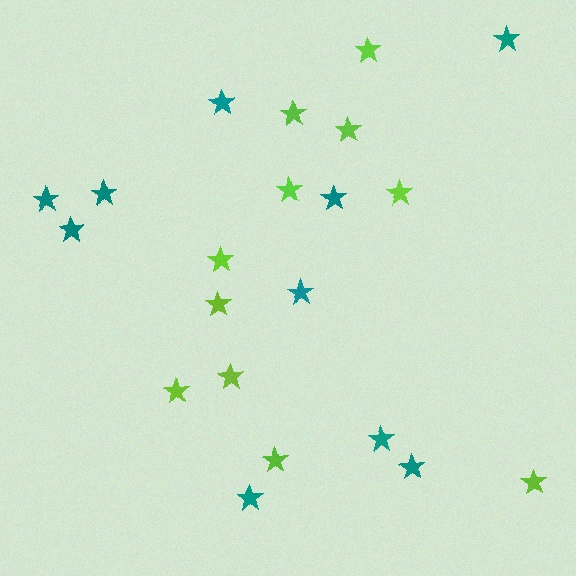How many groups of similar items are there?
There are 2 groups: one group of lime stars (11) and one group of teal stars (10).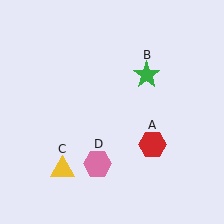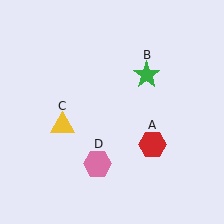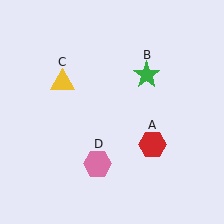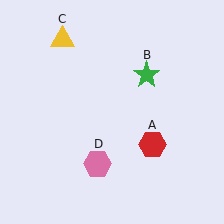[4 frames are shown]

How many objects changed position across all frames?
1 object changed position: yellow triangle (object C).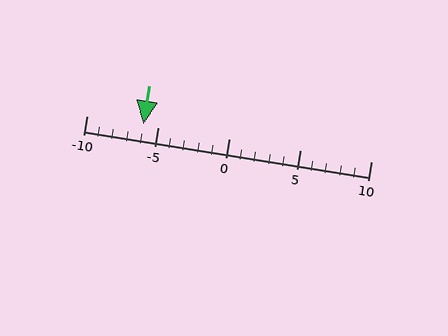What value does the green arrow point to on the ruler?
The green arrow points to approximately -6.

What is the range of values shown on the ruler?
The ruler shows values from -10 to 10.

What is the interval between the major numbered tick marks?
The major tick marks are spaced 5 units apart.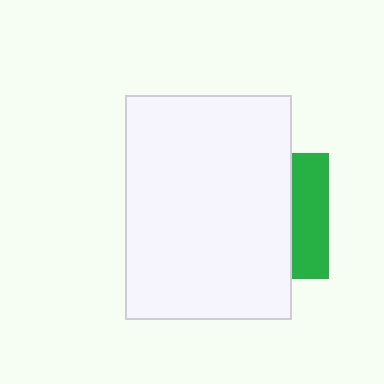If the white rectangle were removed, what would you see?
You would see the complete green square.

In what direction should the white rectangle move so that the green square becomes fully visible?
The white rectangle should move left. That is the shortest direction to clear the overlap and leave the green square fully visible.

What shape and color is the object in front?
The object in front is a white rectangle.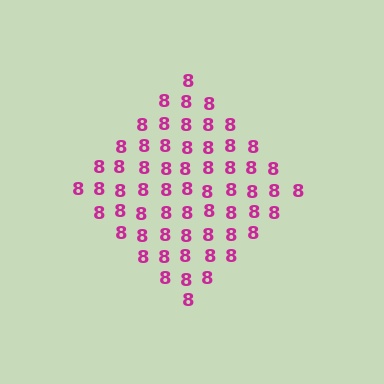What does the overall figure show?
The overall figure shows a diamond.